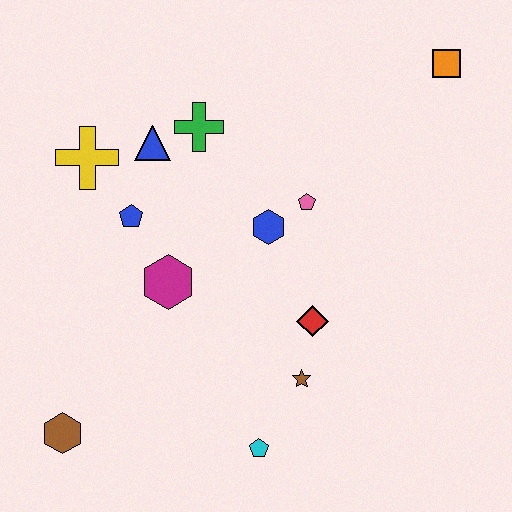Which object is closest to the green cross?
The blue triangle is closest to the green cross.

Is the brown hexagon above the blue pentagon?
No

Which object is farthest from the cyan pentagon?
The orange square is farthest from the cyan pentagon.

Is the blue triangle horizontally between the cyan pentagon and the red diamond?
No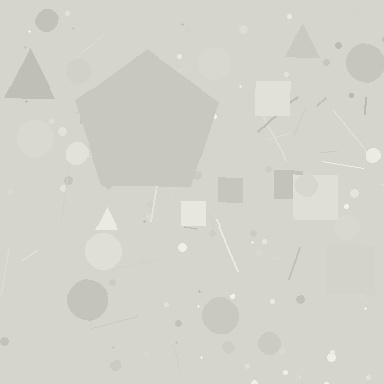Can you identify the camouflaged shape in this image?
The camouflaged shape is a pentagon.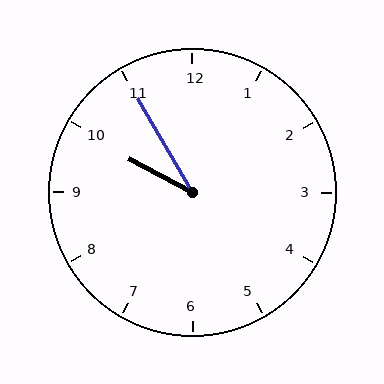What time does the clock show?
9:55.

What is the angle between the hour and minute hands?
Approximately 32 degrees.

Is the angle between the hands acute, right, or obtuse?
It is acute.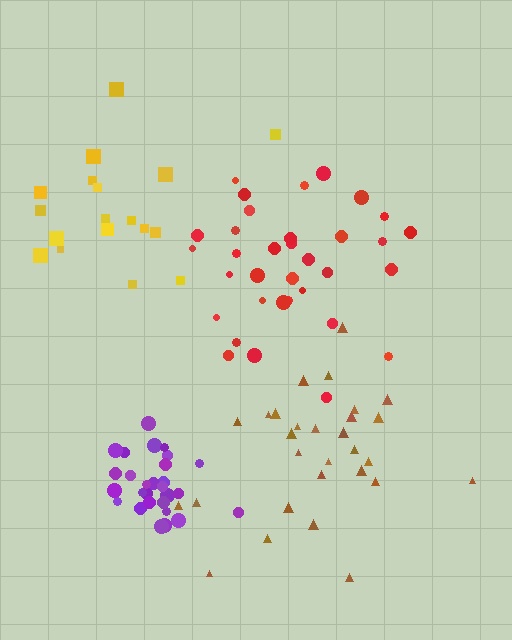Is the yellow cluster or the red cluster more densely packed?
Red.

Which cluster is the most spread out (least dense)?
Brown.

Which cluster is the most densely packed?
Purple.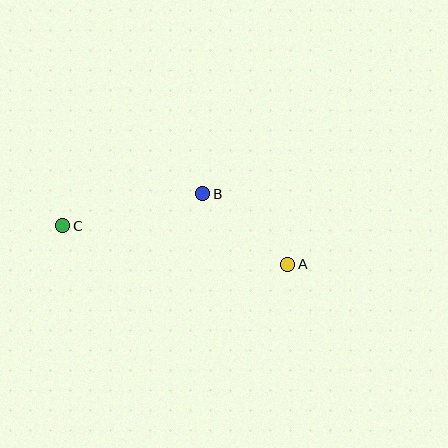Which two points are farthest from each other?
Points A and C are farthest from each other.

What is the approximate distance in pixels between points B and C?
The distance between B and C is approximately 144 pixels.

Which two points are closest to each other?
Points A and B are closest to each other.